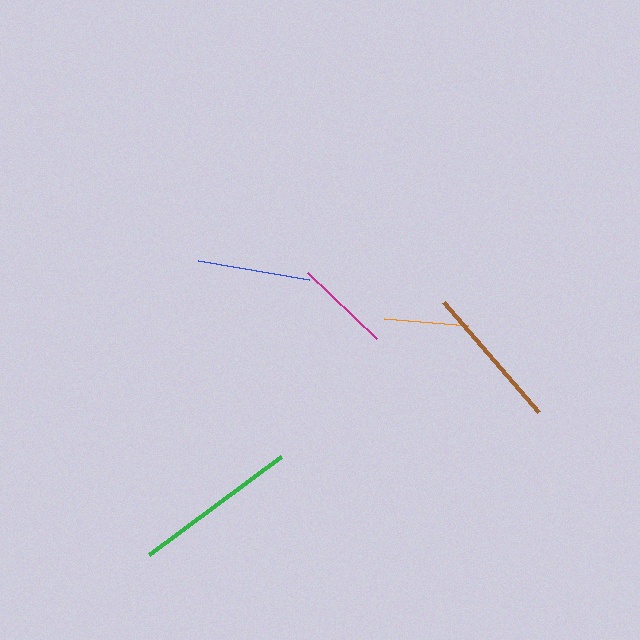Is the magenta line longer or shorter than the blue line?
The blue line is longer than the magenta line.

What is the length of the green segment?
The green segment is approximately 164 pixels long.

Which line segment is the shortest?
The orange line is the shortest at approximately 84 pixels.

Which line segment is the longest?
The green line is the longest at approximately 164 pixels.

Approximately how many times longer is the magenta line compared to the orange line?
The magenta line is approximately 1.1 times the length of the orange line.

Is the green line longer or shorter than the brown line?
The green line is longer than the brown line.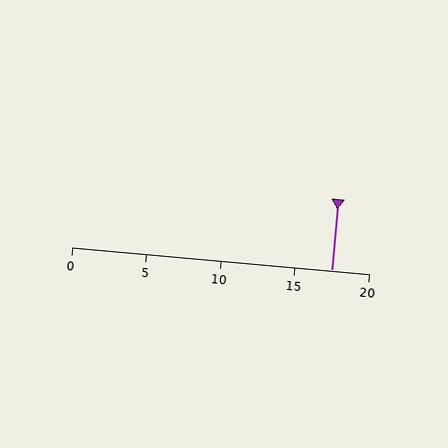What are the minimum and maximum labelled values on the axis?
The axis runs from 0 to 20.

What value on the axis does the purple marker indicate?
The marker indicates approximately 17.5.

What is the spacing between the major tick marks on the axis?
The major ticks are spaced 5 apart.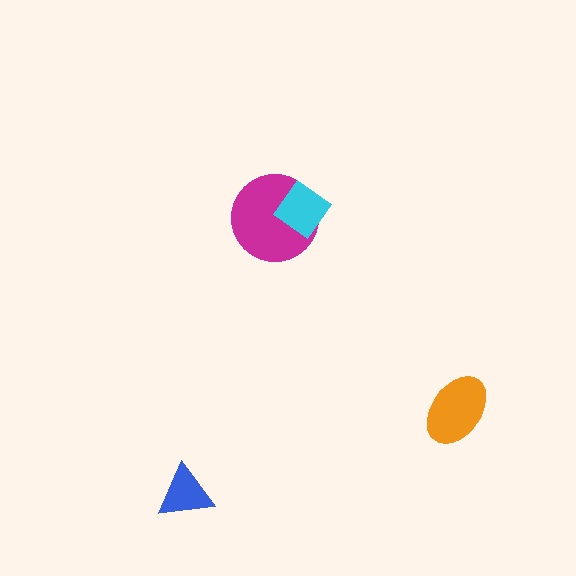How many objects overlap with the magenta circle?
1 object overlaps with the magenta circle.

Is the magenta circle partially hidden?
Yes, it is partially covered by another shape.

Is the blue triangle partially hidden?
No, no other shape covers it.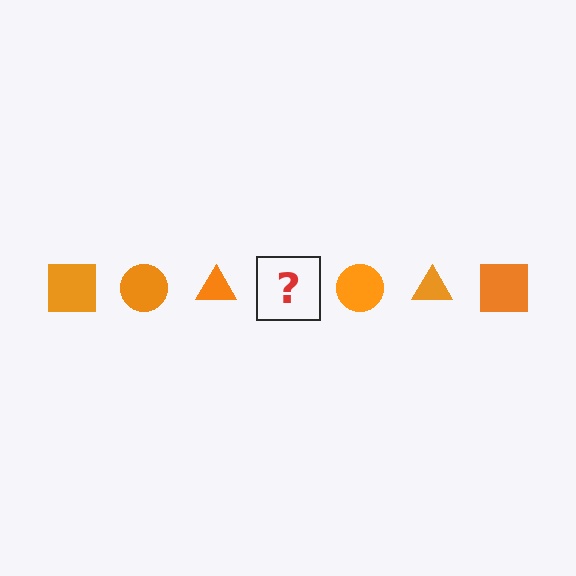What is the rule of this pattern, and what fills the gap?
The rule is that the pattern cycles through square, circle, triangle shapes in orange. The gap should be filled with an orange square.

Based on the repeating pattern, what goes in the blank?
The blank should be an orange square.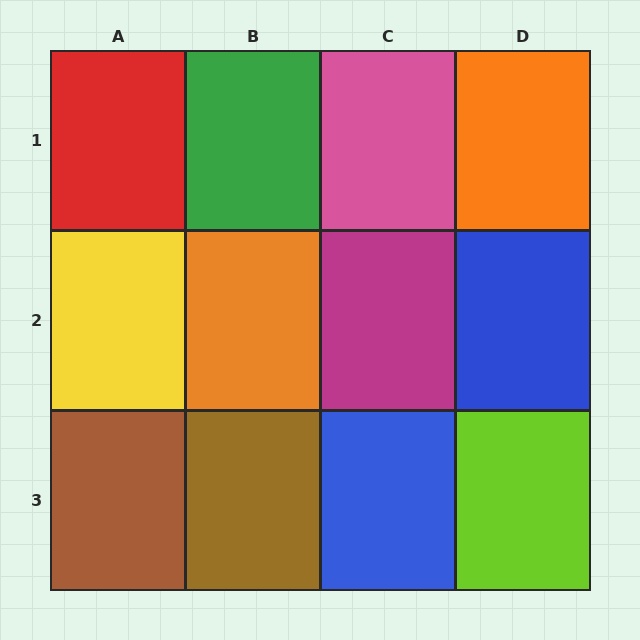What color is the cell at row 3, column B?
Brown.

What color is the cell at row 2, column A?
Yellow.